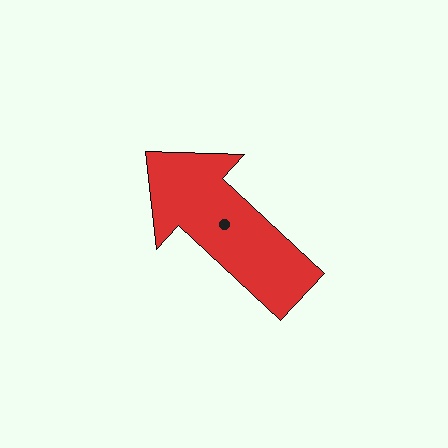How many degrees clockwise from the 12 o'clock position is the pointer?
Approximately 313 degrees.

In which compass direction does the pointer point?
Northwest.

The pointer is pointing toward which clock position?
Roughly 10 o'clock.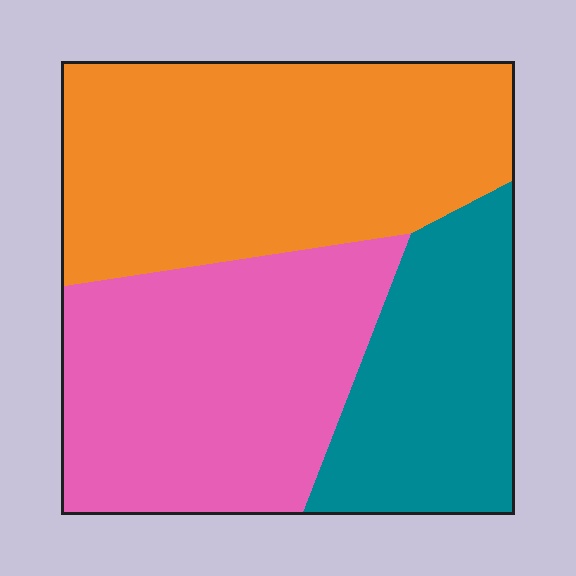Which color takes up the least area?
Teal, at roughly 25%.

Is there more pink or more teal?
Pink.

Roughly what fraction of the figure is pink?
Pink covers around 35% of the figure.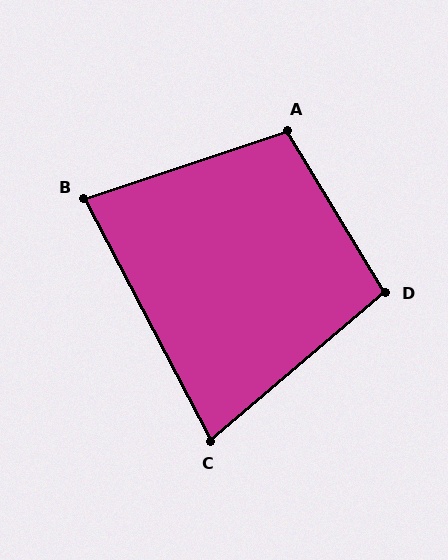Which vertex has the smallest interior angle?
C, at approximately 77 degrees.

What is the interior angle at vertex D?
Approximately 99 degrees (obtuse).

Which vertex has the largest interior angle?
A, at approximately 103 degrees.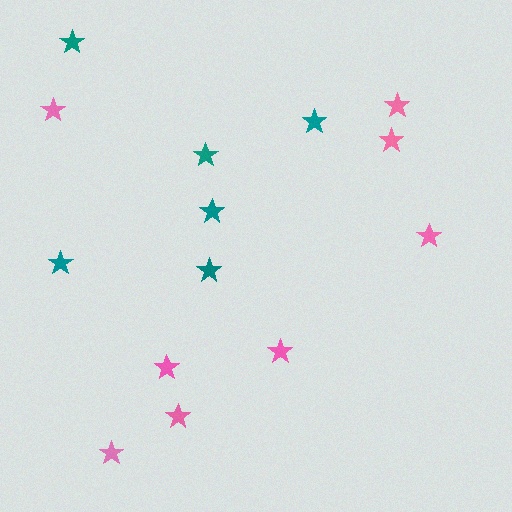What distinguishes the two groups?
There are 2 groups: one group of teal stars (6) and one group of pink stars (8).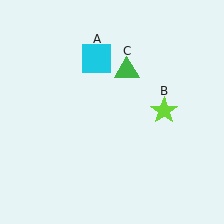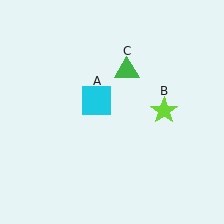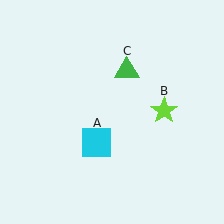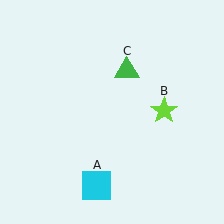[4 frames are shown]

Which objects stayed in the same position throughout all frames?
Lime star (object B) and green triangle (object C) remained stationary.